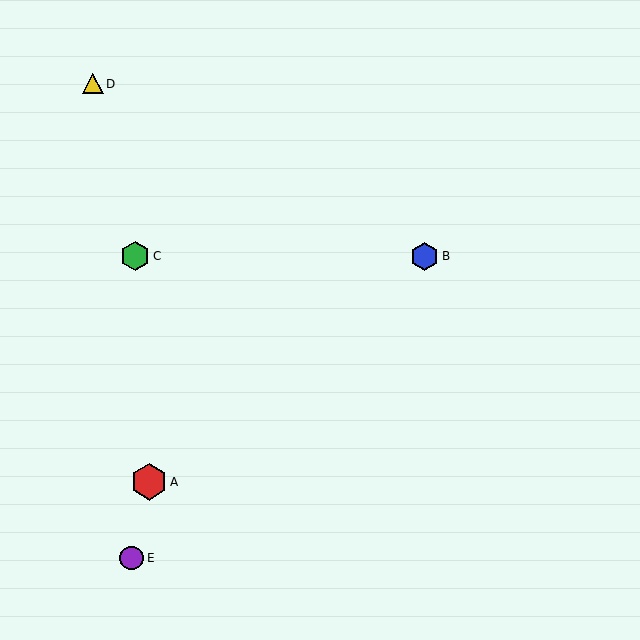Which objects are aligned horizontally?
Objects B, C are aligned horizontally.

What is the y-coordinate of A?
Object A is at y≈482.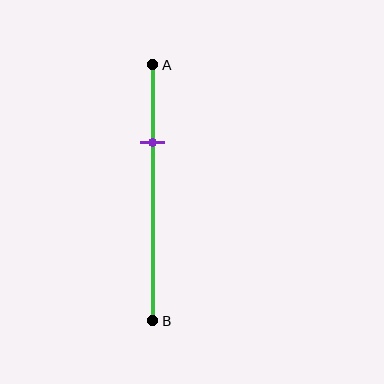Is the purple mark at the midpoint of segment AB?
No, the mark is at about 30% from A, not at the 50% midpoint.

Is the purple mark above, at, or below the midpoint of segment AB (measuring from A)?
The purple mark is above the midpoint of segment AB.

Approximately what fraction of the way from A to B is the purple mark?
The purple mark is approximately 30% of the way from A to B.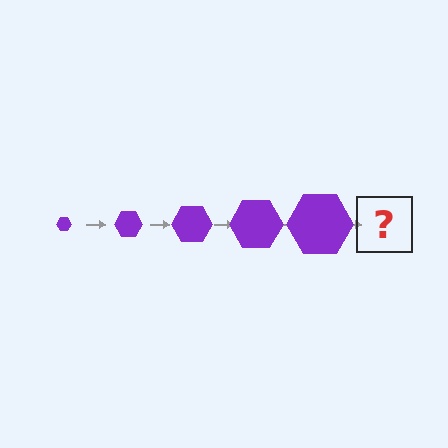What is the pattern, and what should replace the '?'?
The pattern is that the hexagon gets progressively larger each step. The '?' should be a purple hexagon, larger than the previous one.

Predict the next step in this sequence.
The next step is a purple hexagon, larger than the previous one.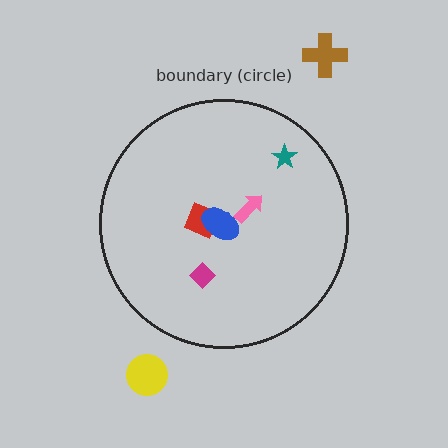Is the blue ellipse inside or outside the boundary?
Inside.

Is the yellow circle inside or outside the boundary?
Outside.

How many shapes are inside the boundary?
5 inside, 2 outside.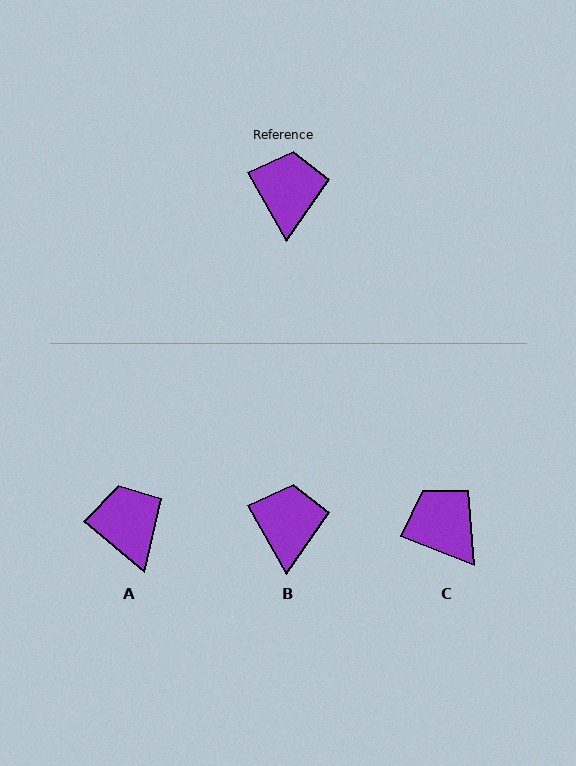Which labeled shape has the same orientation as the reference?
B.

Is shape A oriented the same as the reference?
No, it is off by about 21 degrees.